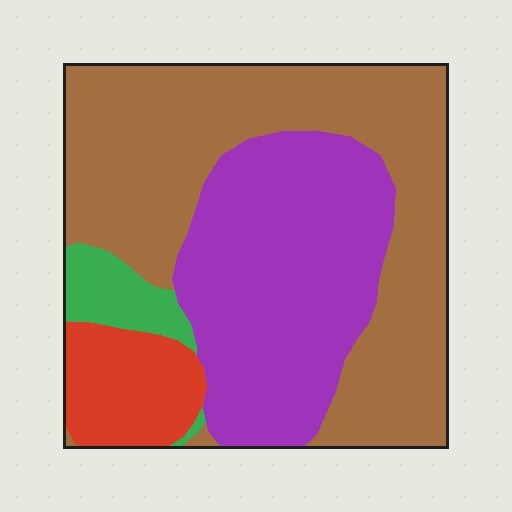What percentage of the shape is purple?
Purple covers roughly 35% of the shape.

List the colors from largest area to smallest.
From largest to smallest: brown, purple, red, green.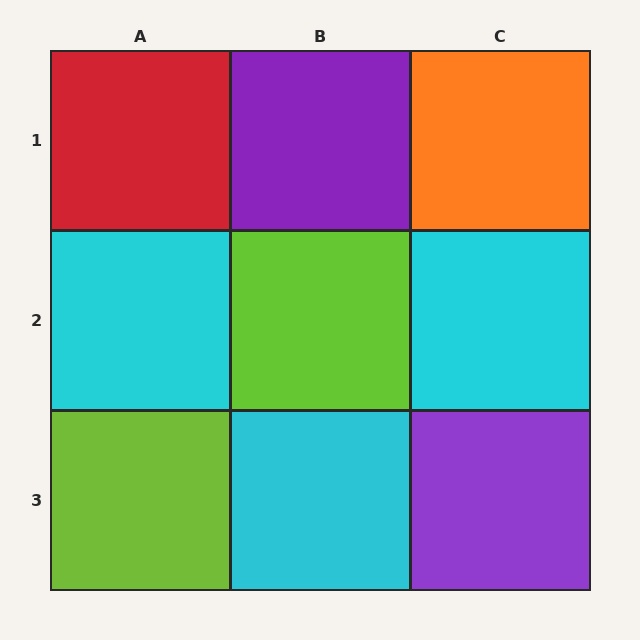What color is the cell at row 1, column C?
Orange.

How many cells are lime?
2 cells are lime.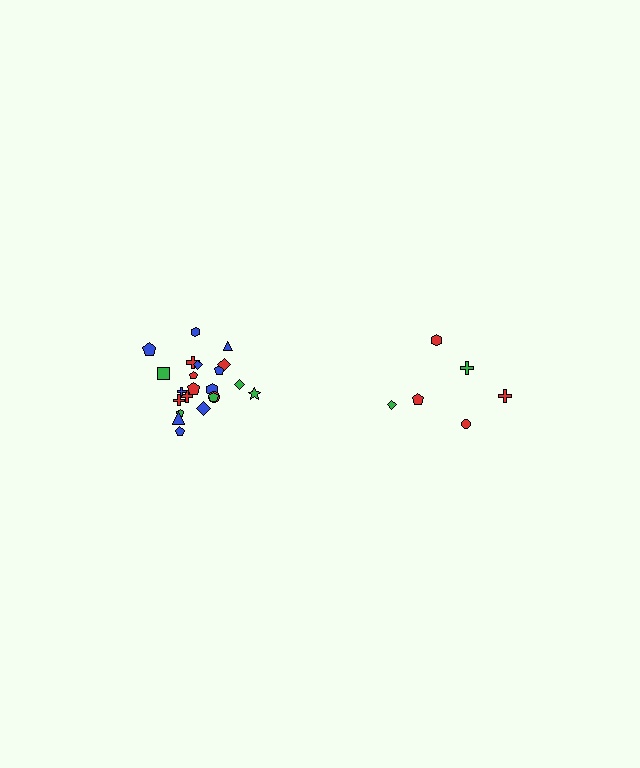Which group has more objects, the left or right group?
The left group.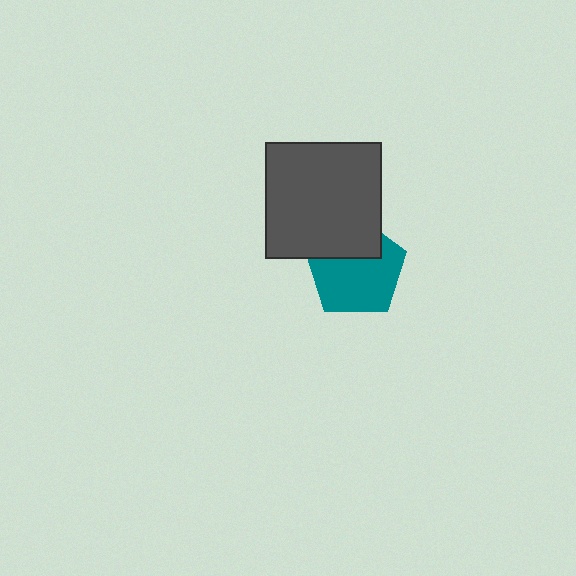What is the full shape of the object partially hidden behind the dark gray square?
The partially hidden object is a teal pentagon.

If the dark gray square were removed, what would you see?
You would see the complete teal pentagon.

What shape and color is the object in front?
The object in front is a dark gray square.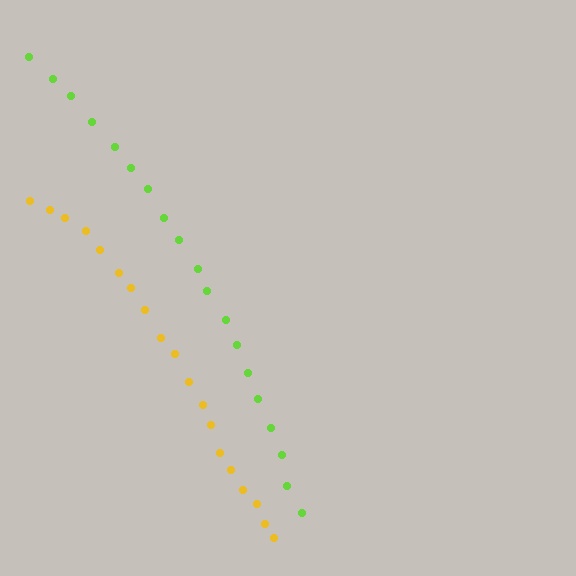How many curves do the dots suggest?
There are 2 distinct paths.